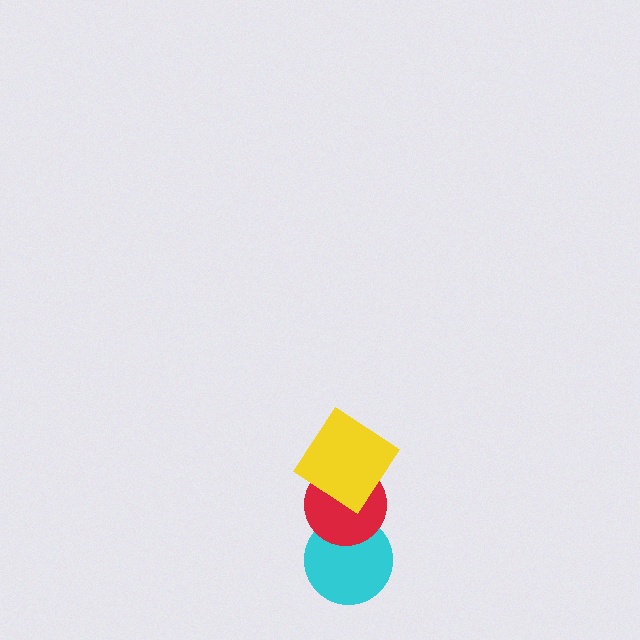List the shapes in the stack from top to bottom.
From top to bottom: the yellow diamond, the red circle, the cyan circle.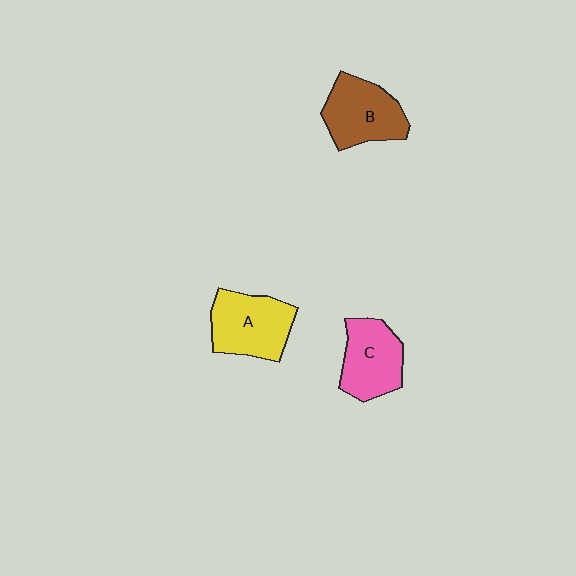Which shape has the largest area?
Shape A (yellow).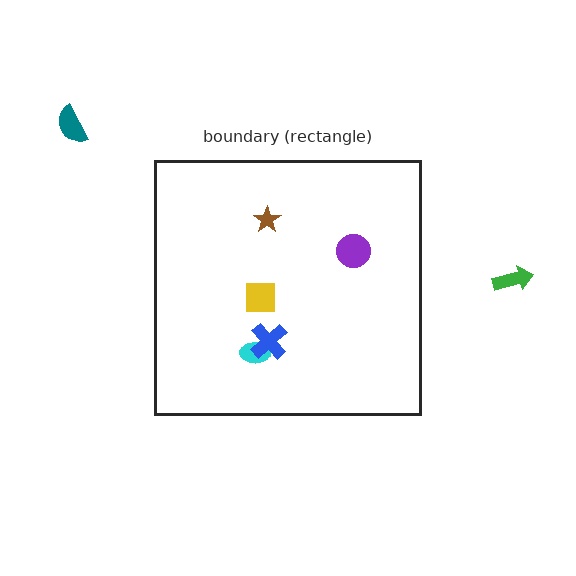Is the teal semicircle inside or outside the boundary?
Outside.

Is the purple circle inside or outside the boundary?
Inside.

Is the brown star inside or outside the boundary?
Inside.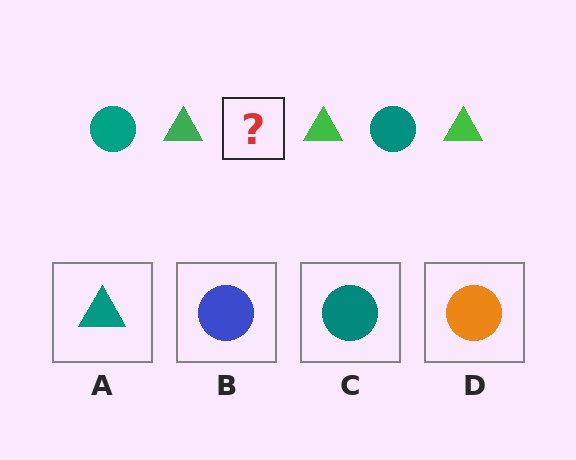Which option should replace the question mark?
Option C.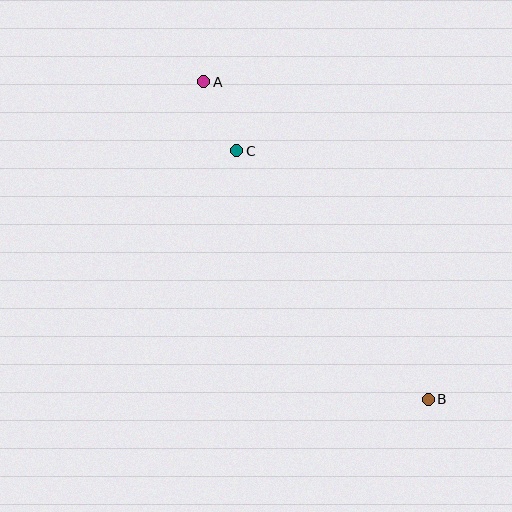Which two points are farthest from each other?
Points A and B are farthest from each other.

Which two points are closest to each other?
Points A and C are closest to each other.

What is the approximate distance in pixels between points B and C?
The distance between B and C is approximately 314 pixels.